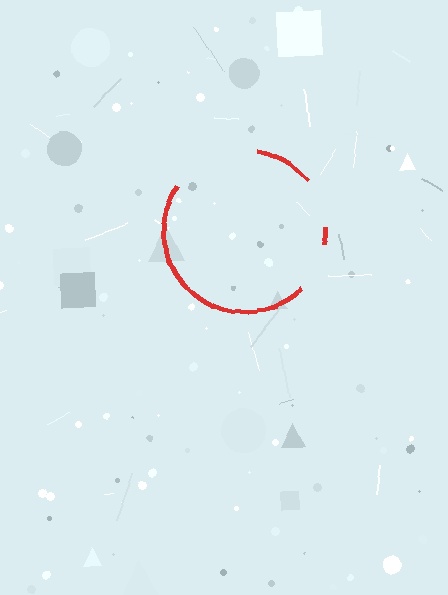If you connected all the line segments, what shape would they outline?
They would outline a circle.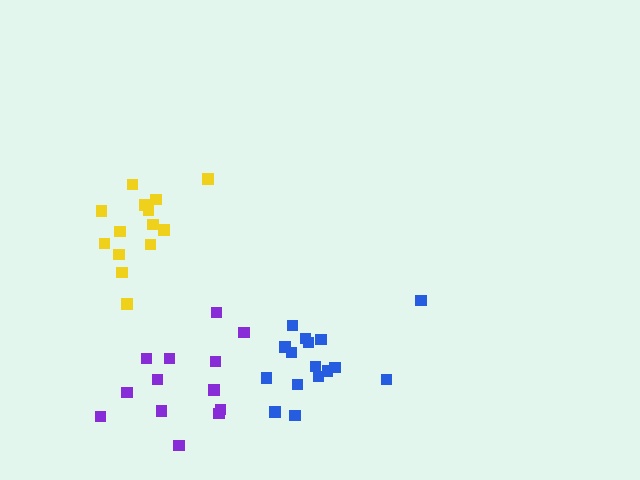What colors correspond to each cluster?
The clusters are colored: yellow, purple, blue.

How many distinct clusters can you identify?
There are 3 distinct clusters.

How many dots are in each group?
Group 1: 14 dots, Group 2: 13 dots, Group 3: 16 dots (43 total).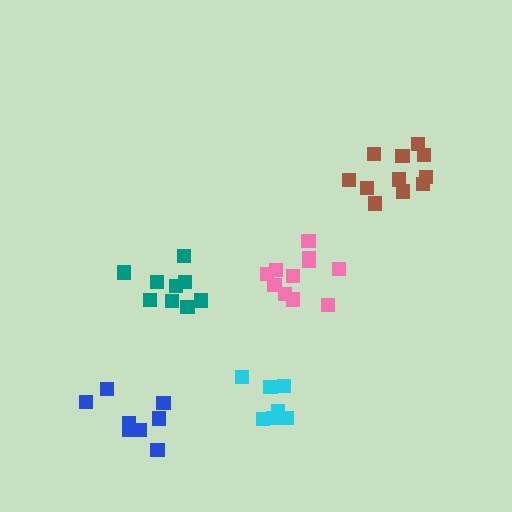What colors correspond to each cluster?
The clusters are colored: teal, pink, brown, cyan, blue.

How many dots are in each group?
Group 1: 9 dots, Group 2: 11 dots, Group 3: 11 dots, Group 4: 7 dots, Group 5: 8 dots (46 total).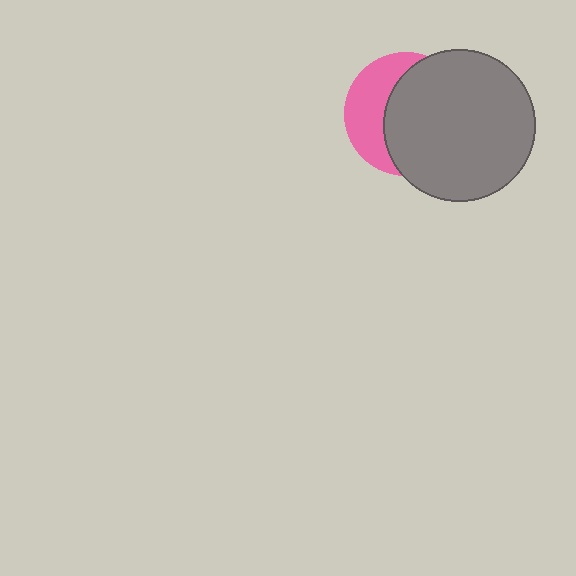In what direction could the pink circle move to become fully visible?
The pink circle could move left. That would shift it out from behind the gray circle entirely.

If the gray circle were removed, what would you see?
You would see the complete pink circle.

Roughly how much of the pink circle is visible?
A small part of it is visible (roughly 38%).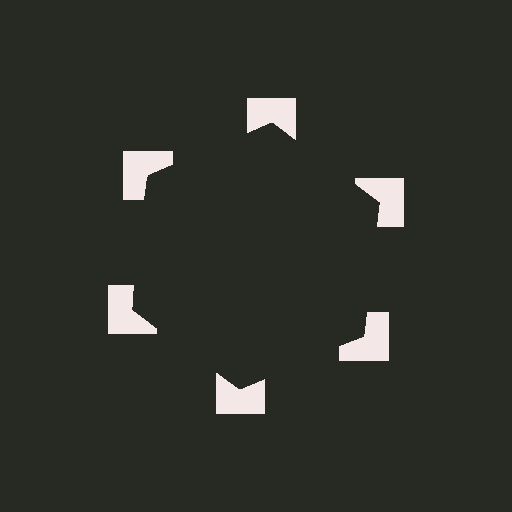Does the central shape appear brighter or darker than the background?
It typically appears slightly darker than the background, even though no actual brightness change is drawn.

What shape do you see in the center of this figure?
An illusory hexagon — its edges are inferred from the aligned wedge cuts in the notched squares, not physically drawn.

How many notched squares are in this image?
There are 6 — one at each vertex of the illusory hexagon.